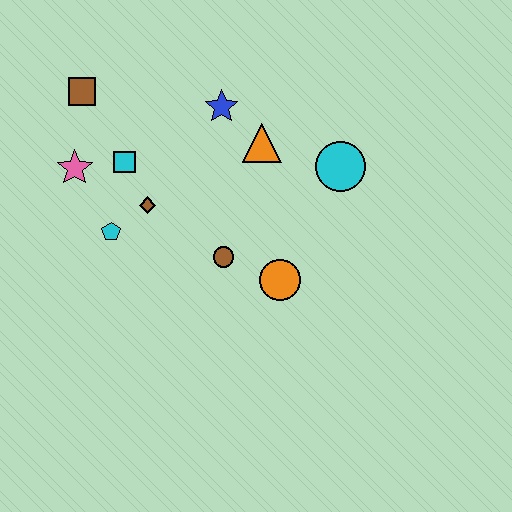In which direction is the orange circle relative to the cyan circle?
The orange circle is below the cyan circle.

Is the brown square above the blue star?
Yes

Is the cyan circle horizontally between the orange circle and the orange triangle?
No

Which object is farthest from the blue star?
The orange circle is farthest from the blue star.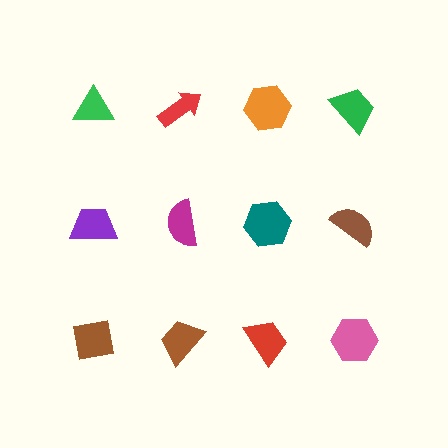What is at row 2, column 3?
A teal hexagon.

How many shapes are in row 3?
4 shapes.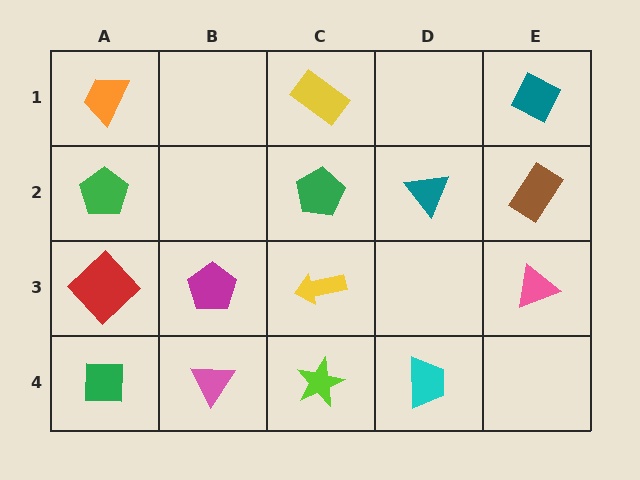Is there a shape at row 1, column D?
No, that cell is empty.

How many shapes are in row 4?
4 shapes.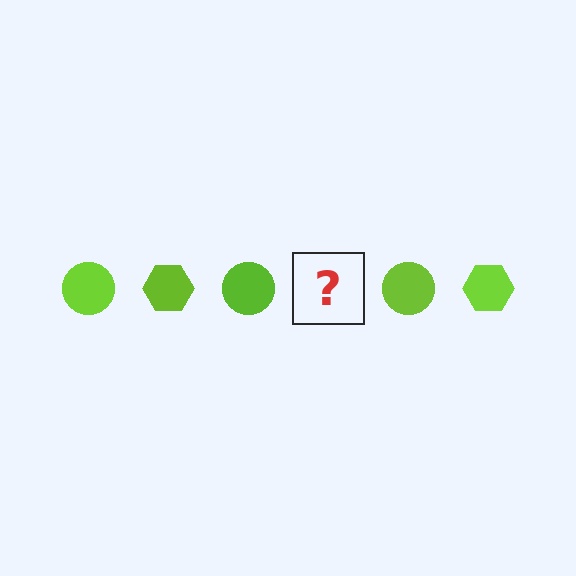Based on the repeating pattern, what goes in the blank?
The blank should be a lime hexagon.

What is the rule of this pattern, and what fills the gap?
The rule is that the pattern cycles through circle, hexagon shapes in lime. The gap should be filled with a lime hexagon.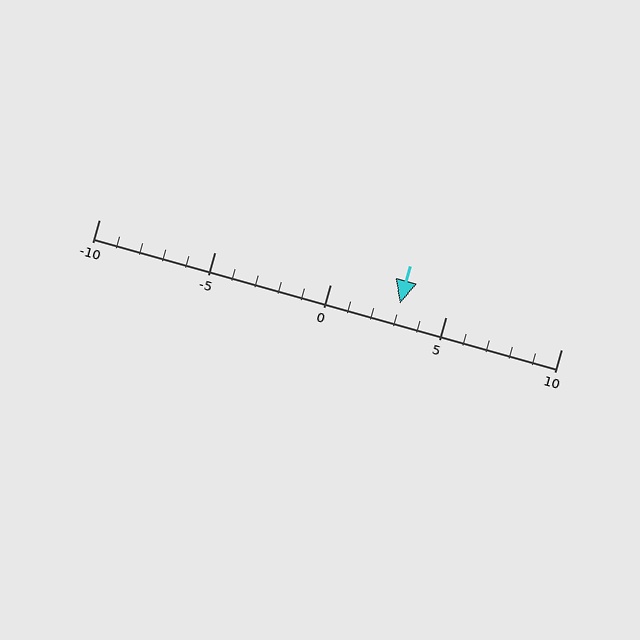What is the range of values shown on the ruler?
The ruler shows values from -10 to 10.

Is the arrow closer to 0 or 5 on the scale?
The arrow is closer to 5.